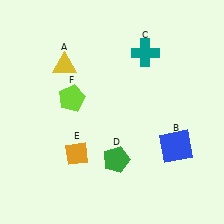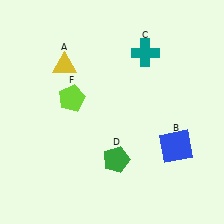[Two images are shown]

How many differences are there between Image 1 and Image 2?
There is 1 difference between the two images.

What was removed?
The orange diamond (E) was removed in Image 2.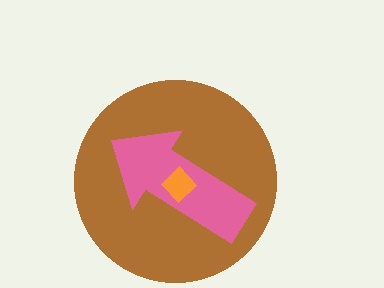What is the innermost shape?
The orange diamond.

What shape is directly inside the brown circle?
The pink arrow.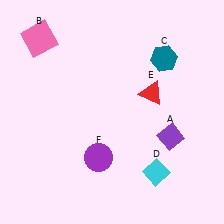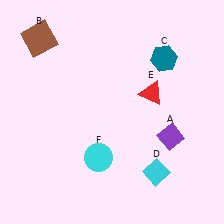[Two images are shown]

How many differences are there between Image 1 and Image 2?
There are 2 differences between the two images.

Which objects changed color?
B changed from pink to brown. F changed from purple to cyan.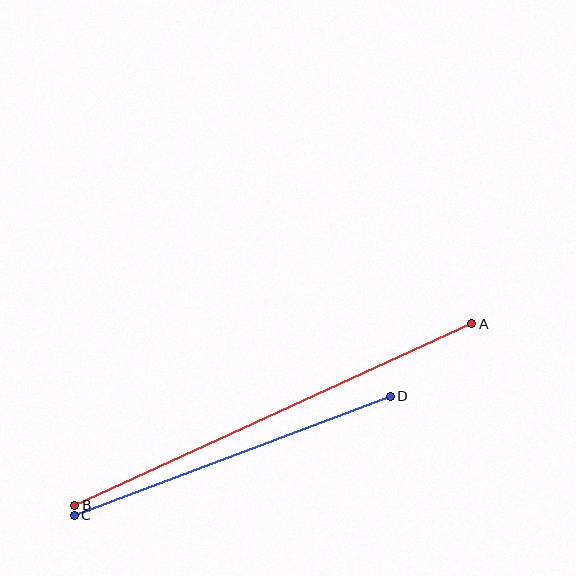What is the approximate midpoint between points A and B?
The midpoint is at approximately (273, 414) pixels.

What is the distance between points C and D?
The distance is approximately 338 pixels.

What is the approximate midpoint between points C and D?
The midpoint is at approximately (232, 456) pixels.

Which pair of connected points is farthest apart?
Points A and B are farthest apart.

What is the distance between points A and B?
The distance is approximately 437 pixels.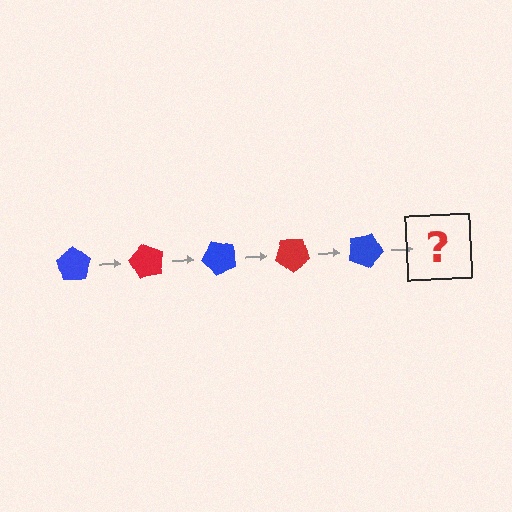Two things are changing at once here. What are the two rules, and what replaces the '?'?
The two rules are that it rotates 60 degrees each step and the color cycles through blue and red. The '?' should be a red pentagon, rotated 300 degrees from the start.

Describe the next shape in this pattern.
It should be a red pentagon, rotated 300 degrees from the start.